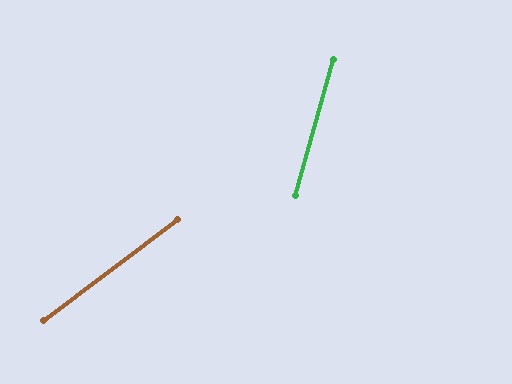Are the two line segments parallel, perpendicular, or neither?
Neither parallel nor perpendicular — they differ by about 37°.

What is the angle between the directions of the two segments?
Approximately 37 degrees.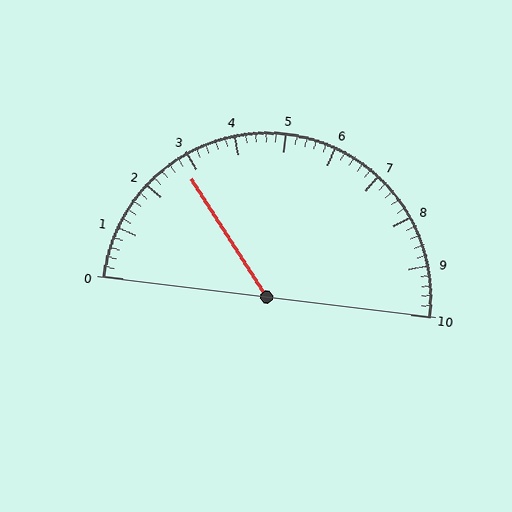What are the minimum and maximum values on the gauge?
The gauge ranges from 0 to 10.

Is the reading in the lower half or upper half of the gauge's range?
The reading is in the lower half of the range (0 to 10).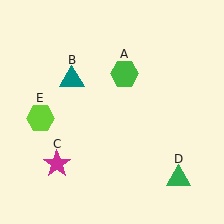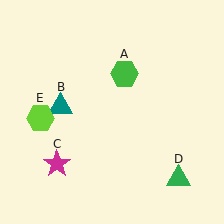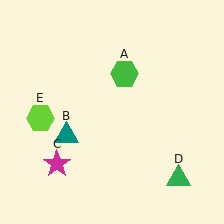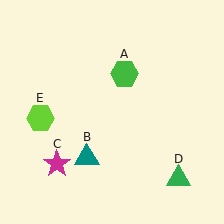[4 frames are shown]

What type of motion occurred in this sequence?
The teal triangle (object B) rotated counterclockwise around the center of the scene.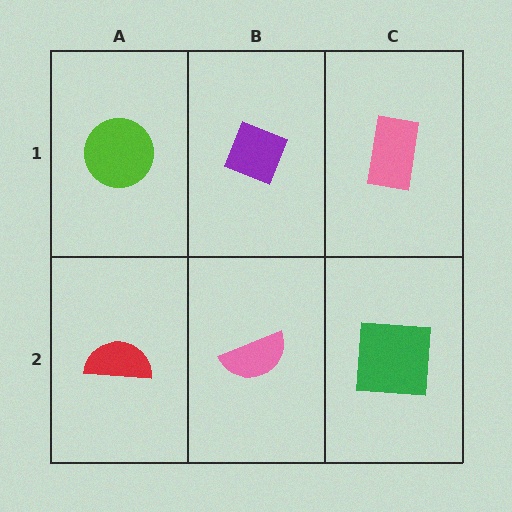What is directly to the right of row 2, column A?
A pink semicircle.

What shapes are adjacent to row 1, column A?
A red semicircle (row 2, column A), a purple diamond (row 1, column B).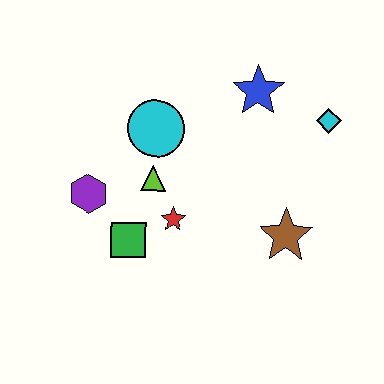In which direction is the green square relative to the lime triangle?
The green square is below the lime triangle.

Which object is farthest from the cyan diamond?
The purple hexagon is farthest from the cyan diamond.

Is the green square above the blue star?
No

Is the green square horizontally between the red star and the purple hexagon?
Yes